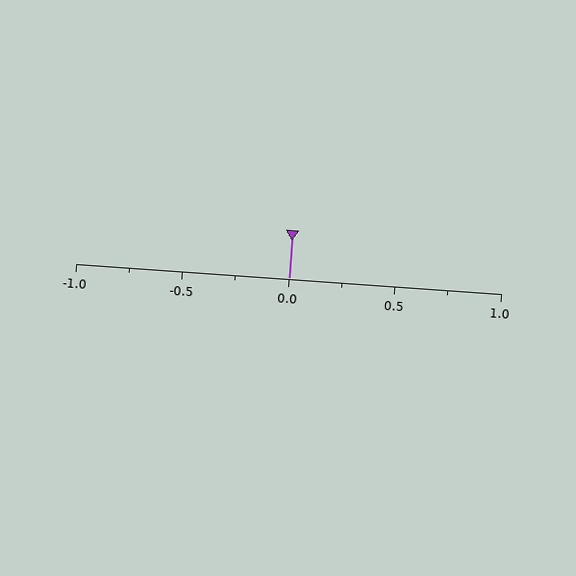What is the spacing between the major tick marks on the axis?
The major ticks are spaced 0.5 apart.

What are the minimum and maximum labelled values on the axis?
The axis runs from -1.0 to 1.0.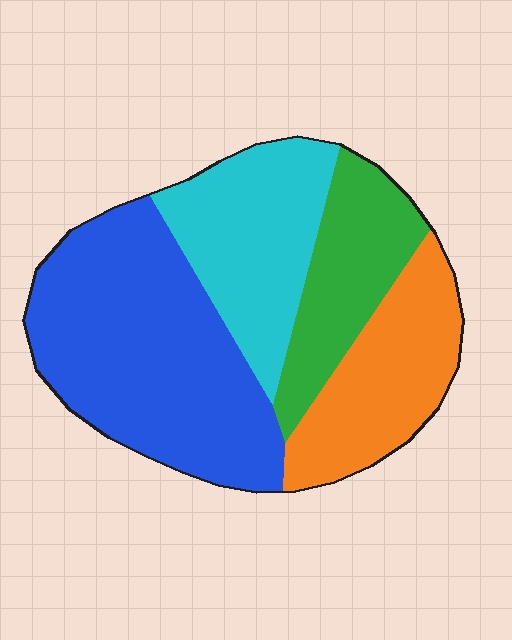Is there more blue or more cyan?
Blue.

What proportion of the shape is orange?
Orange takes up about one fifth (1/5) of the shape.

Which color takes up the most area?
Blue, at roughly 40%.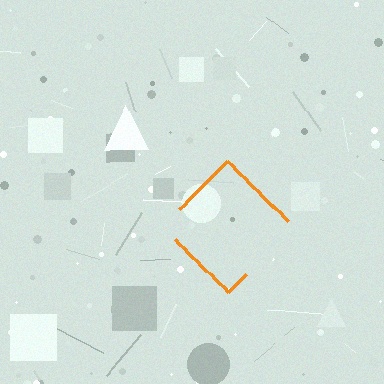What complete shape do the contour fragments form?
The contour fragments form a diamond.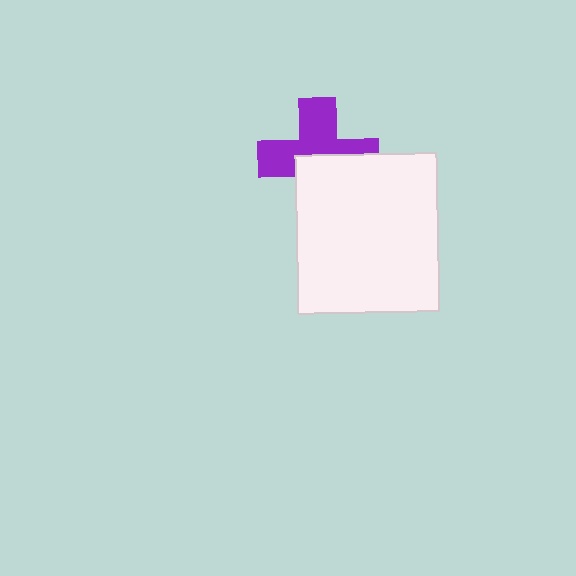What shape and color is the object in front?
The object in front is a white rectangle.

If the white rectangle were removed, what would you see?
You would see the complete purple cross.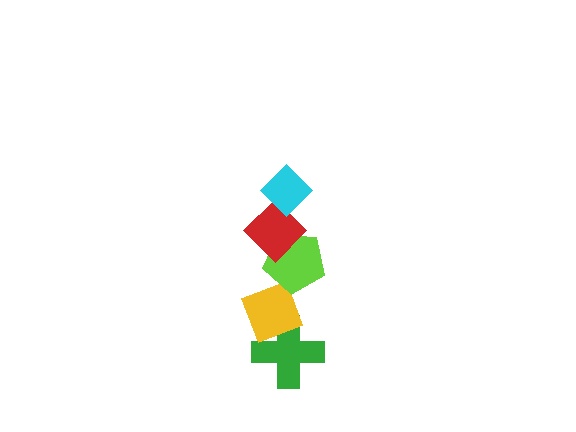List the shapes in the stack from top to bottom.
From top to bottom: the cyan diamond, the red diamond, the lime pentagon, the yellow diamond, the green cross.